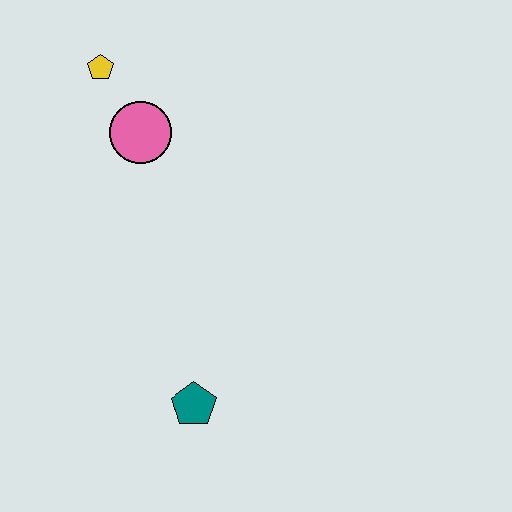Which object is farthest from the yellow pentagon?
The teal pentagon is farthest from the yellow pentagon.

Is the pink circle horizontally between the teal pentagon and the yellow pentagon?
Yes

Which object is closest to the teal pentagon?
The pink circle is closest to the teal pentagon.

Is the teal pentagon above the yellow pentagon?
No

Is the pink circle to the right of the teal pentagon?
No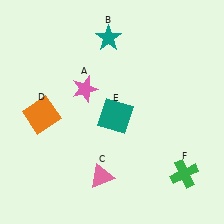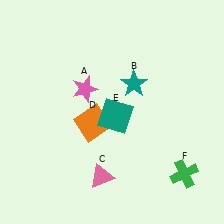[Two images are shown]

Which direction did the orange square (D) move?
The orange square (D) moved right.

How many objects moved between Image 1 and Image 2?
2 objects moved between the two images.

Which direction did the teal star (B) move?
The teal star (B) moved down.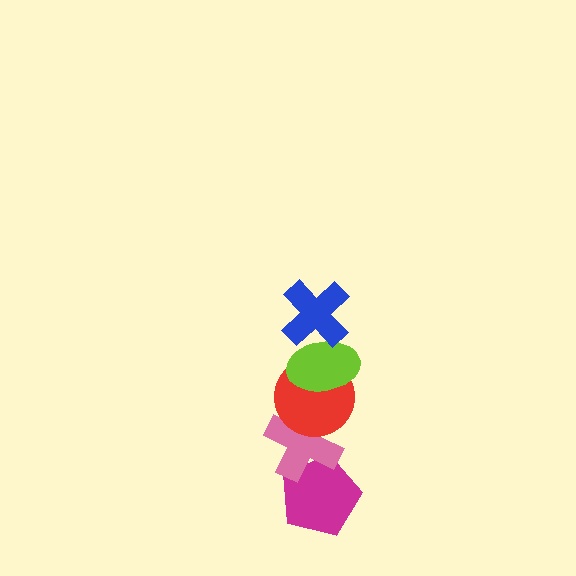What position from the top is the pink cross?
The pink cross is 4th from the top.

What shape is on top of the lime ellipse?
The blue cross is on top of the lime ellipse.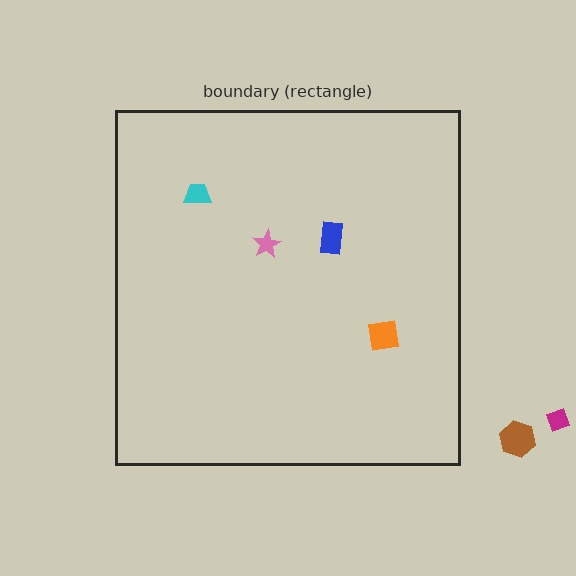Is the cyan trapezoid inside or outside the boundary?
Inside.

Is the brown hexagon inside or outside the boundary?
Outside.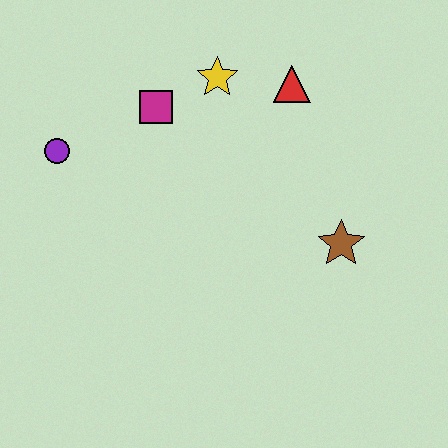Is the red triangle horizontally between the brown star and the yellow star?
Yes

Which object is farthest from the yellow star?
The brown star is farthest from the yellow star.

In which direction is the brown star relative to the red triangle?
The brown star is below the red triangle.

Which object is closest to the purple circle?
The magenta square is closest to the purple circle.